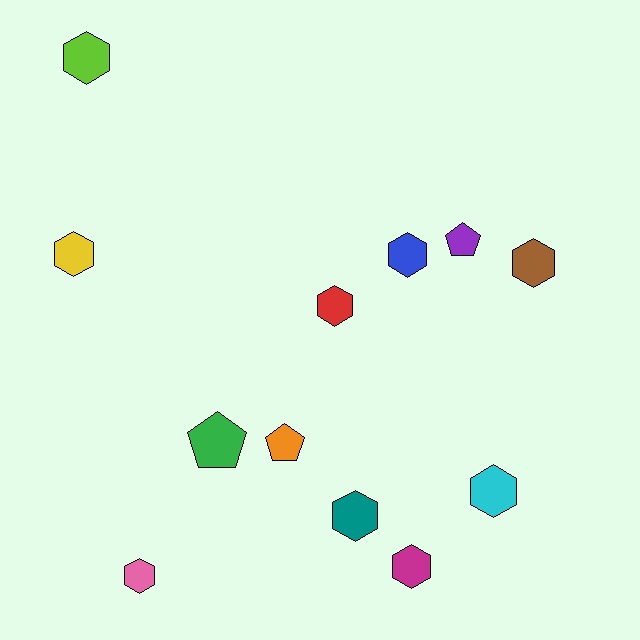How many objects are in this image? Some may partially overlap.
There are 12 objects.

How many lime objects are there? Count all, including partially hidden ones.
There is 1 lime object.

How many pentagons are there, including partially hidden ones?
There are 3 pentagons.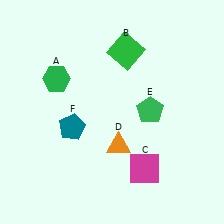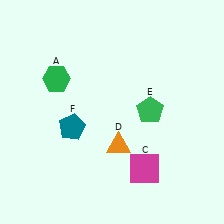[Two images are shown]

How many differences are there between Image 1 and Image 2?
There is 1 difference between the two images.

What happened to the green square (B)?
The green square (B) was removed in Image 2. It was in the top-right area of Image 1.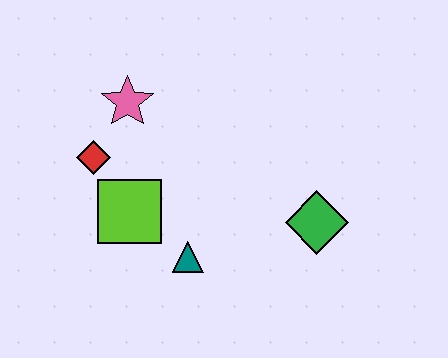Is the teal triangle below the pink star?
Yes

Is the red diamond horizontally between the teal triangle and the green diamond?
No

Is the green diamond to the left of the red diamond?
No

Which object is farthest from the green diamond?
The red diamond is farthest from the green diamond.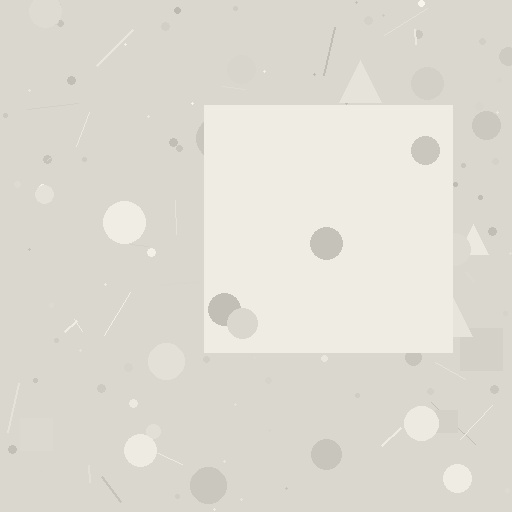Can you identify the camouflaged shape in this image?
The camouflaged shape is a square.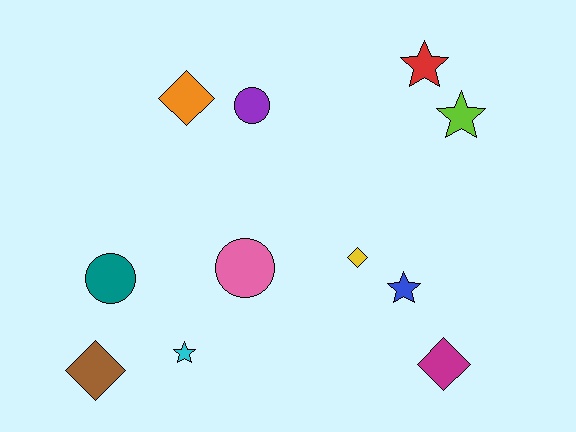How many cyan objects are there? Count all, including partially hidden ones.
There is 1 cyan object.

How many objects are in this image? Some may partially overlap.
There are 11 objects.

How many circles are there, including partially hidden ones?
There are 3 circles.